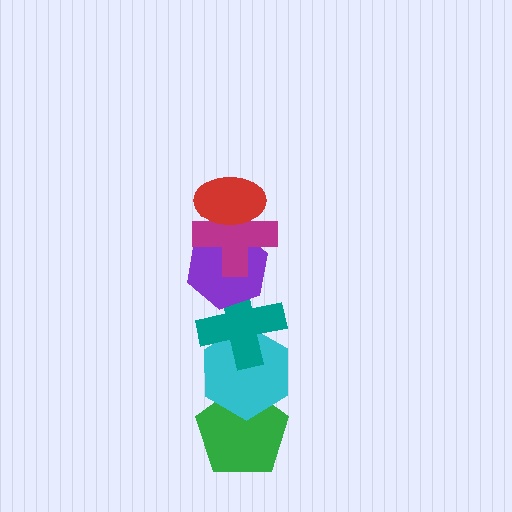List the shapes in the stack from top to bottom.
From top to bottom: the red ellipse, the magenta cross, the purple hexagon, the teal cross, the cyan hexagon, the green pentagon.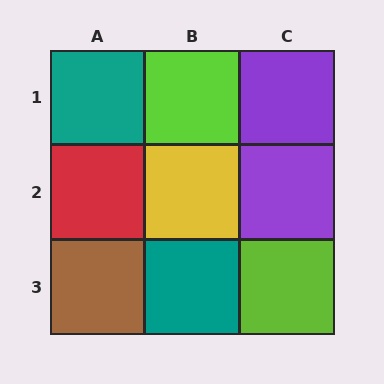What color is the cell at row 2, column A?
Red.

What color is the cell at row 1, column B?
Lime.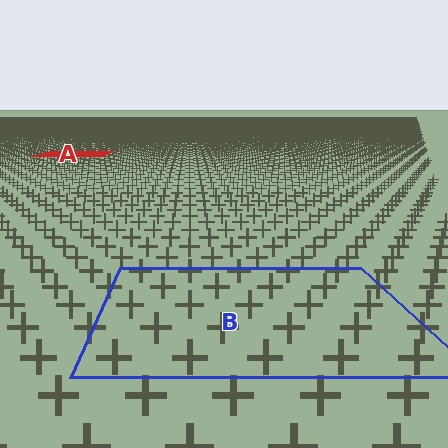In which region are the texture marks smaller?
The texture marks are smaller in region A, because it is farther away.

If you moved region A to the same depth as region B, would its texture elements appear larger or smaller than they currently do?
They would appear larger. At a closer depth, the same texture elements are projected at a bigger on-screen size.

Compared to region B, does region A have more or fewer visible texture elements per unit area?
Region A has more texture elements per unit area — they are packed more densely because it is farther away.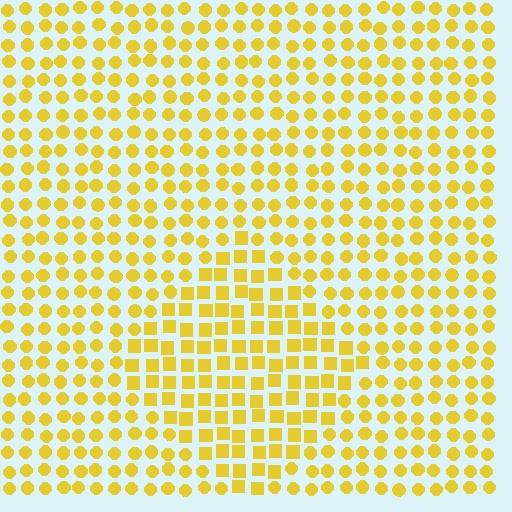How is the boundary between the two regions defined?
The boundary is defined by a change in element shape: squares inside vs. circles outside. All elements share the same color and spacing.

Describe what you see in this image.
The image is filled with small yellow elements arranged in a uniform grid. A diamond-shaped region contains squares, while the surrounding area contains circles. The boundary is defined purely by the change in element shape.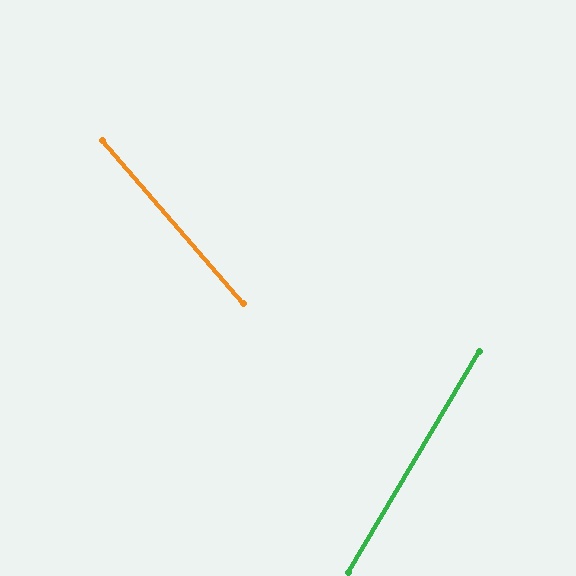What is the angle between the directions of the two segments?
Approximately 71 degrees.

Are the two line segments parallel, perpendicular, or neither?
Neither parallel nor perpendicular — they differ by about 71°.